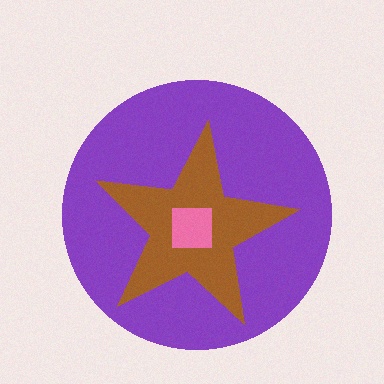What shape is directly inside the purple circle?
The brown star.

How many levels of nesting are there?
3.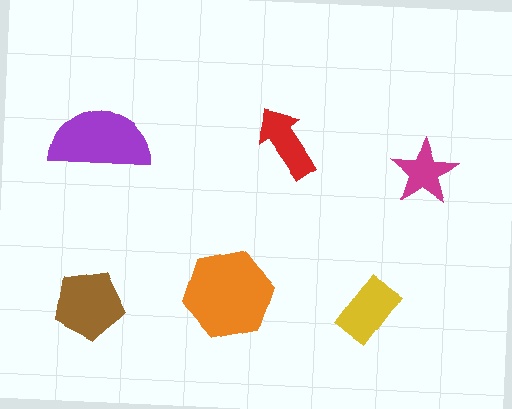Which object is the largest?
The orange hexagon.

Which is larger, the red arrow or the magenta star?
The red arrow.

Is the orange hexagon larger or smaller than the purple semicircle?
Larger.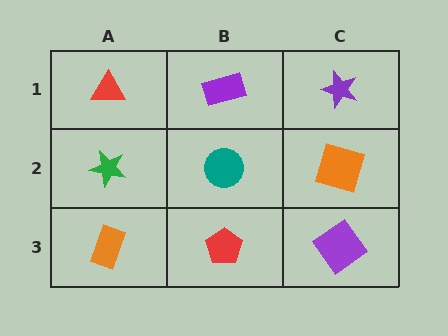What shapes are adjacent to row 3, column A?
A green star (row 2, column A), a red pentagon (row 3, column B).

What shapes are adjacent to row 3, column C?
An orange square (row 2, column C), a red pentagon (row 3, column B).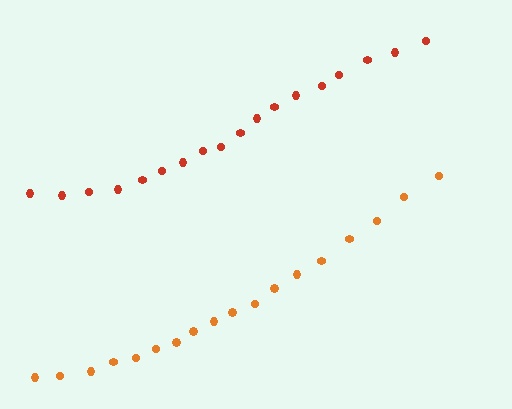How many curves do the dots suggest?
There are 2 distinct paths.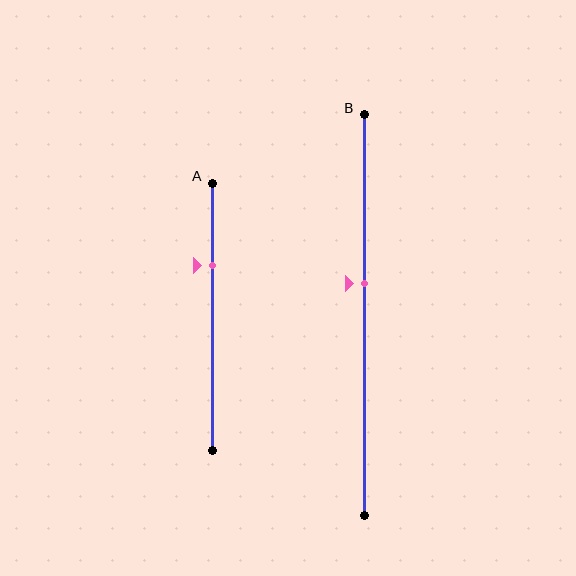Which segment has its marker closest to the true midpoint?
Segment B has its marker closest to the true midpoint.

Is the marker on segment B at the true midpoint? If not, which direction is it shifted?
No, the marker on segment B is shifted upward by about 8% of the segment length.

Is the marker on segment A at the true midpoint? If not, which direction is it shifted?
No, the marker on segment A is shifted upward by about 19% of the segment length.